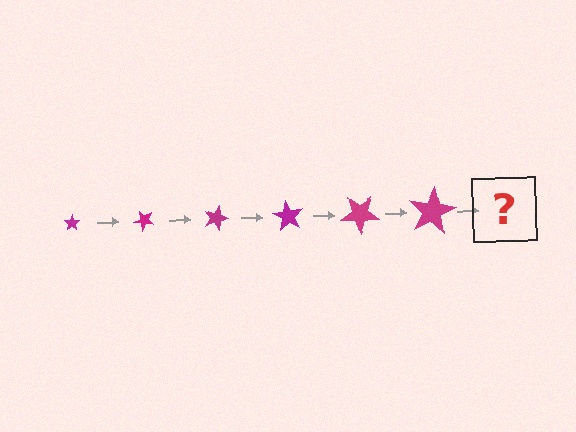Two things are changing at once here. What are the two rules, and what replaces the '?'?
The two rules are that the star grows larger each step and it rotates 45 degrees each step. The '?' should be a star, larger than the previous one and rotated 270 degrees from the start.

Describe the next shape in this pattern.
It should be a star, larger than the previous one and rotated 270 degrees from the start.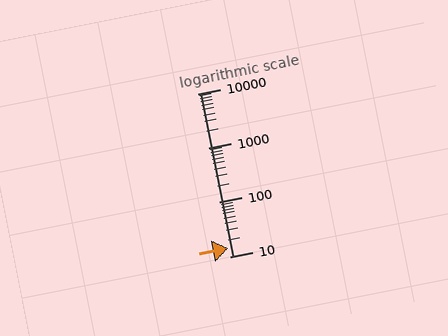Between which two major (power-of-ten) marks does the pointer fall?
The pointer is between 10 and 100.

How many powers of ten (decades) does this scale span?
The scale spans 3 decades, from 10 to 10000.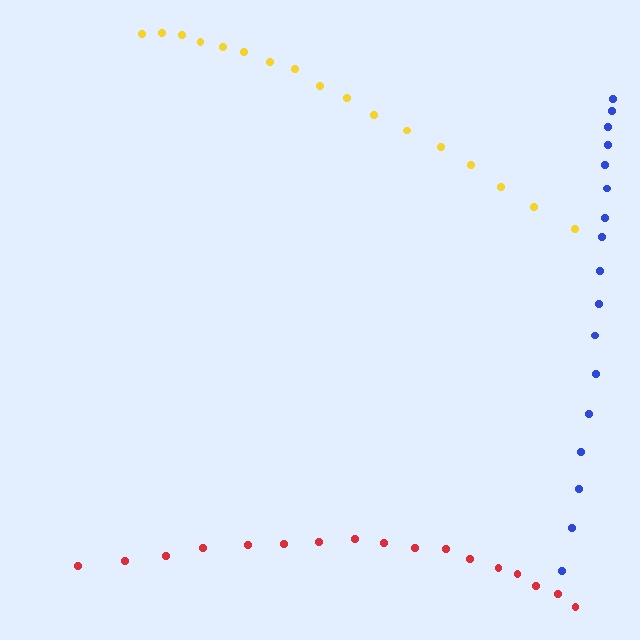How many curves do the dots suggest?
There are 3 distinct paths.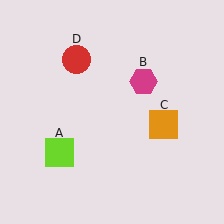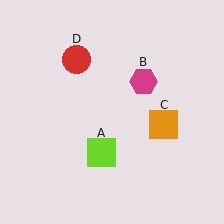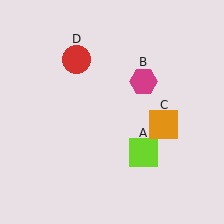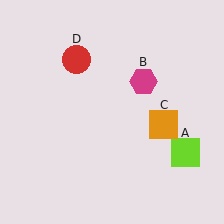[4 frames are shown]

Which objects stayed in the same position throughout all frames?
Magenta hexagon (object B) and orange square (object C) and red circle (object D) remained stationary.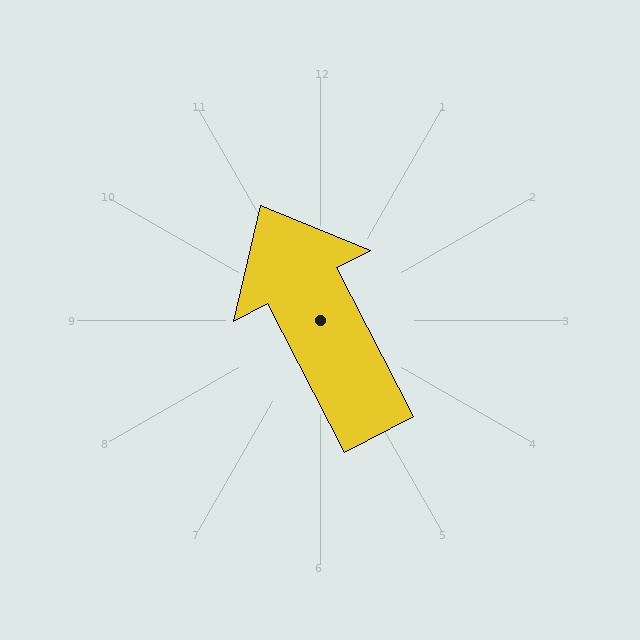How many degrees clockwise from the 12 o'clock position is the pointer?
Approximately 333 degrees.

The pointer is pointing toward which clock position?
Roughly 11 o'clock.